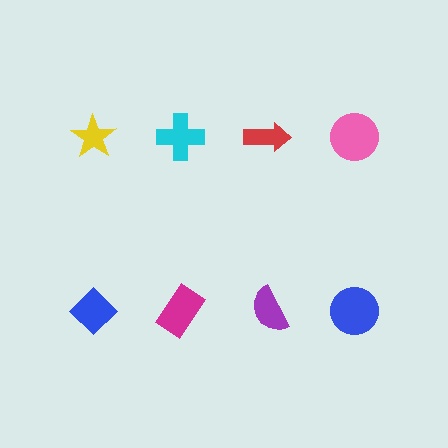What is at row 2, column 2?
A magenta rectangle.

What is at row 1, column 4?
A pink circle.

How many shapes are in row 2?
4 shapes.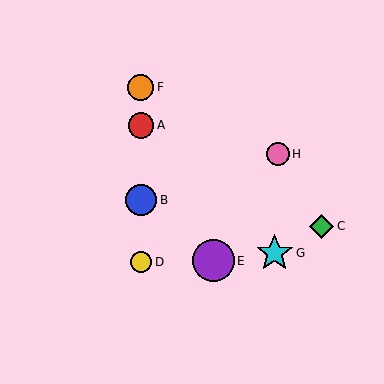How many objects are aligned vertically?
4 objects (A, B, D, F) are aligned vertically.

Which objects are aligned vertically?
Objects A, B, D, F are aligned vertically.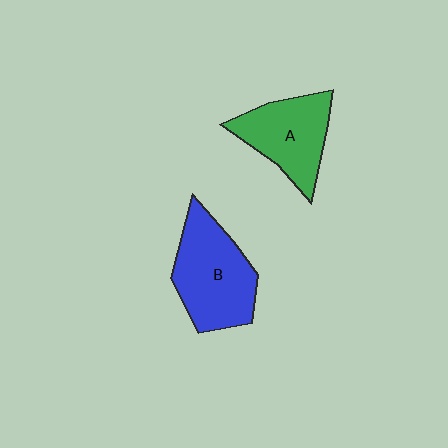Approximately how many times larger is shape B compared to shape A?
Approximately 1.2 times.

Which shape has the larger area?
Shape B (blue).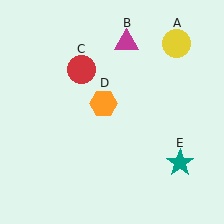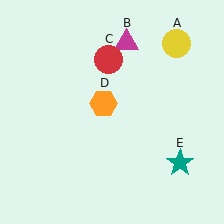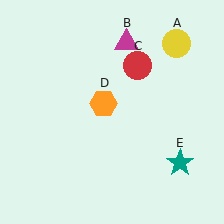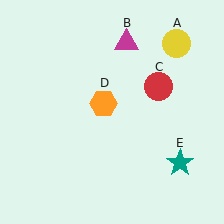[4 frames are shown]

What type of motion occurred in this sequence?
The red circle (object C) rotated clockwise around the center of the scene.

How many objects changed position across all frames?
1 object changed position: red circle (object C).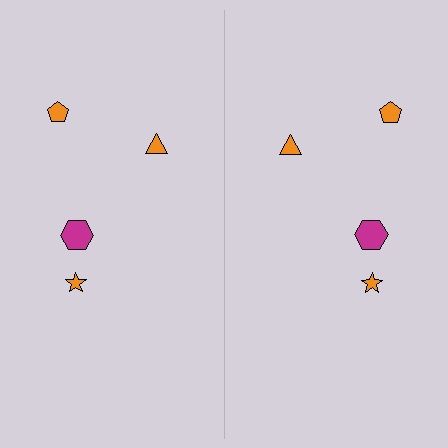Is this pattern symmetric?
Yes, this pattern has bilateral (reflection) symmetry.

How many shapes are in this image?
There are 8 shapes in this image.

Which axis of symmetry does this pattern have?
The pattern has a vertical axis of symmetry running through the center of the image.